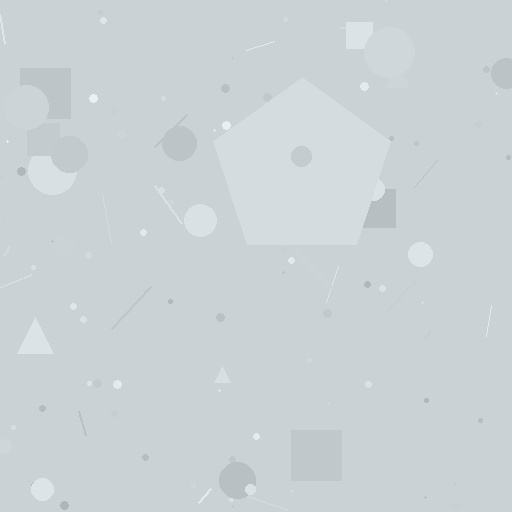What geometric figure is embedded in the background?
A pentagon is embedded in the background.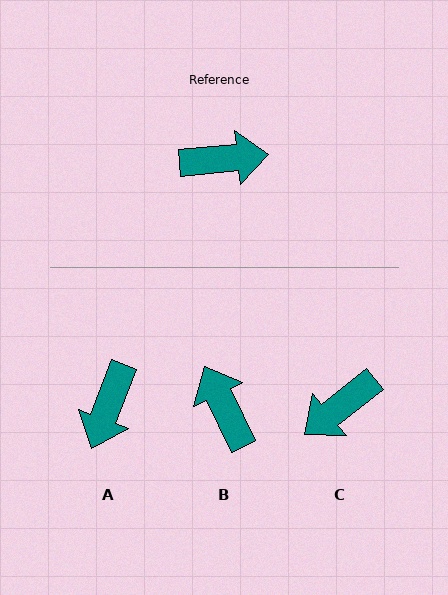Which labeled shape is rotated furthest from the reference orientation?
C, about 147 degrees away.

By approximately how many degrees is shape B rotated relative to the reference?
Approximately 110 degrees counter-clockwise.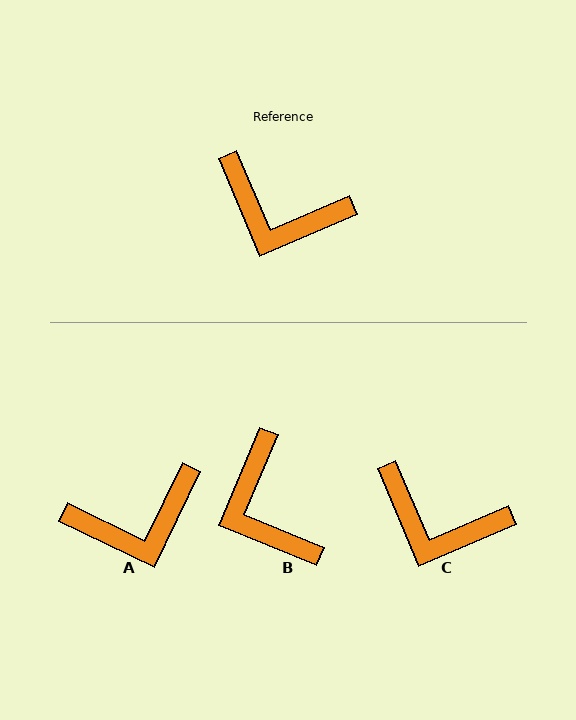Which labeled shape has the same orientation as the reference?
C.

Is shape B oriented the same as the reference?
No, it is off by about 46 degrees.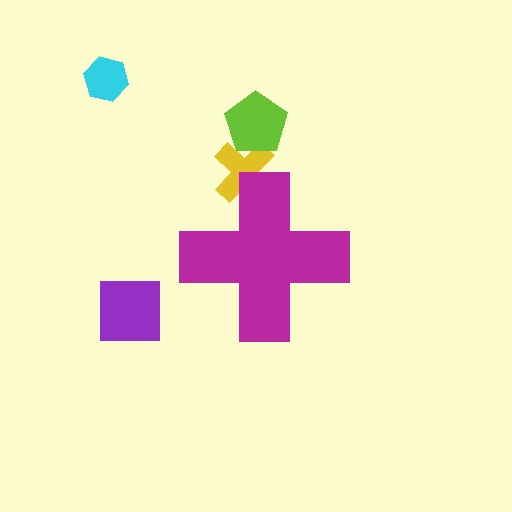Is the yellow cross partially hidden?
Yes, the yellow cross is partially hidden behind the magenta cross.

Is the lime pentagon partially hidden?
No, the lime pentagon is fully visible.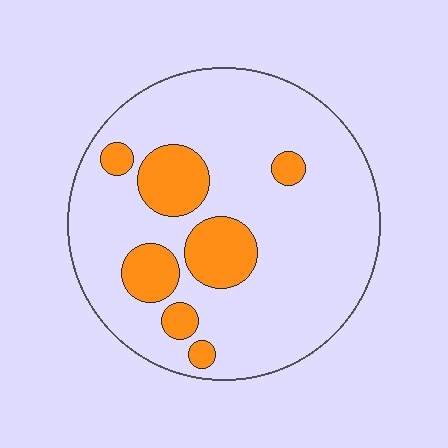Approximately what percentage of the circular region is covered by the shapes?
Approximately 20%.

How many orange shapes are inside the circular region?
7.